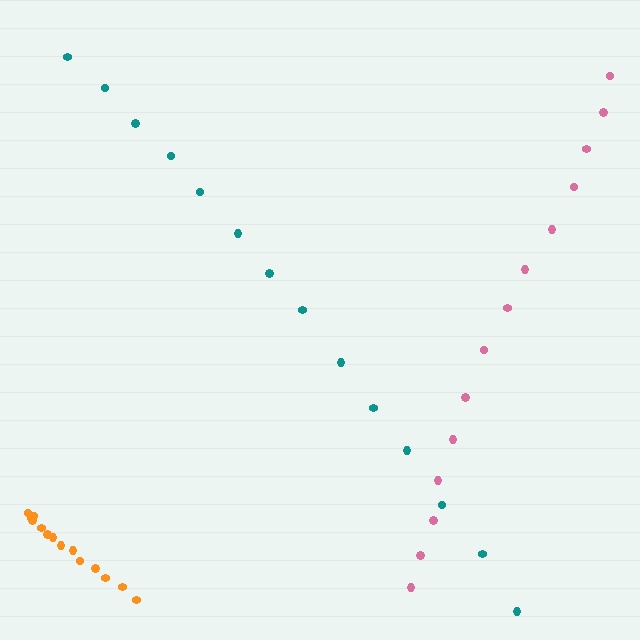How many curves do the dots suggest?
There are 3 distinct paths.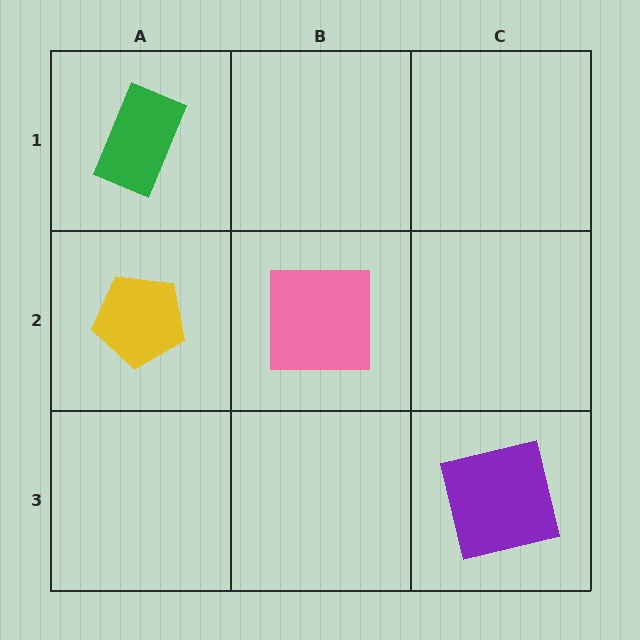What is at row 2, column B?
A pink square.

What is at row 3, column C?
A purple square.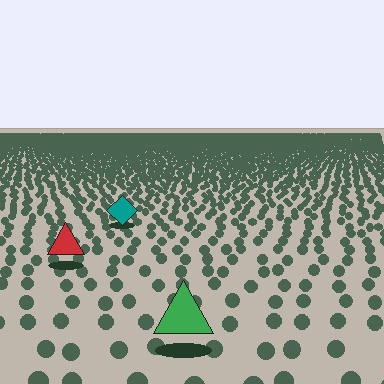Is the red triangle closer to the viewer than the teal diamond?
Yes. The red triangle is closer — you can tell from the texture gradient: the ground texture is coarser near it.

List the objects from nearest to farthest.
From nearest to farthest: the green triangle, the red triangle, the teal diamond.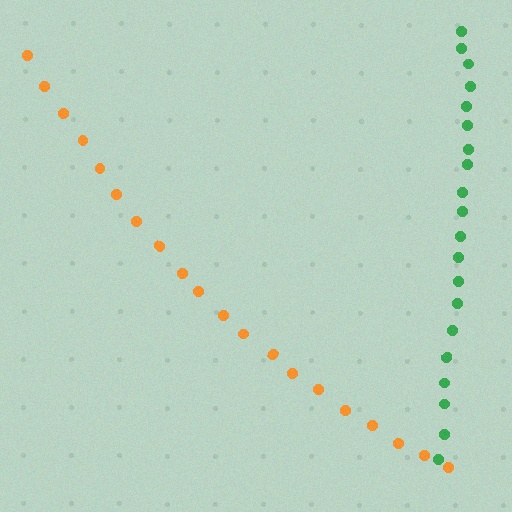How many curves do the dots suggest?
There are 2 distinct paths.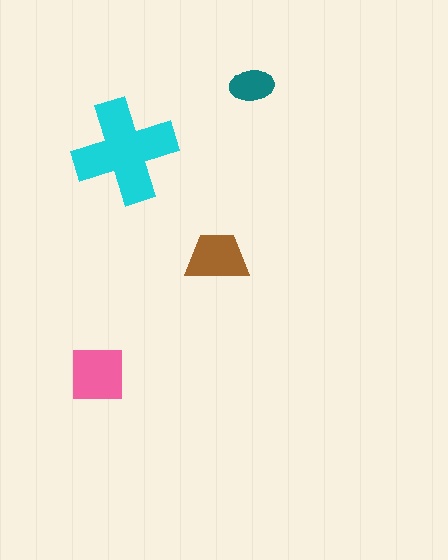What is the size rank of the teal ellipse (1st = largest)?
4th.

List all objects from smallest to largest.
The teal ellipse, the brown trapezoid, the pink square, the cyan cross.